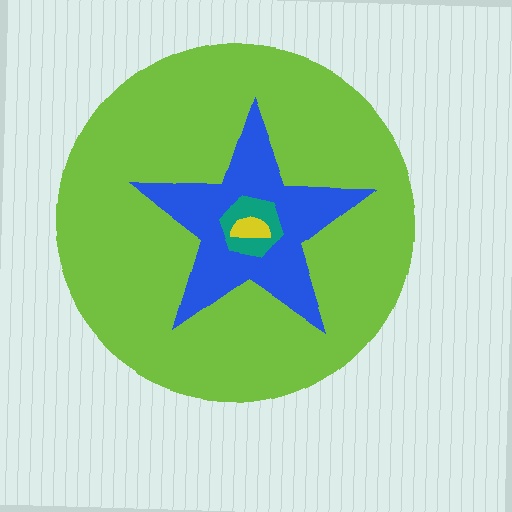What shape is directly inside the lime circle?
The blue star.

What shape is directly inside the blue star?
The teal hexagon.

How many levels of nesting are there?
4.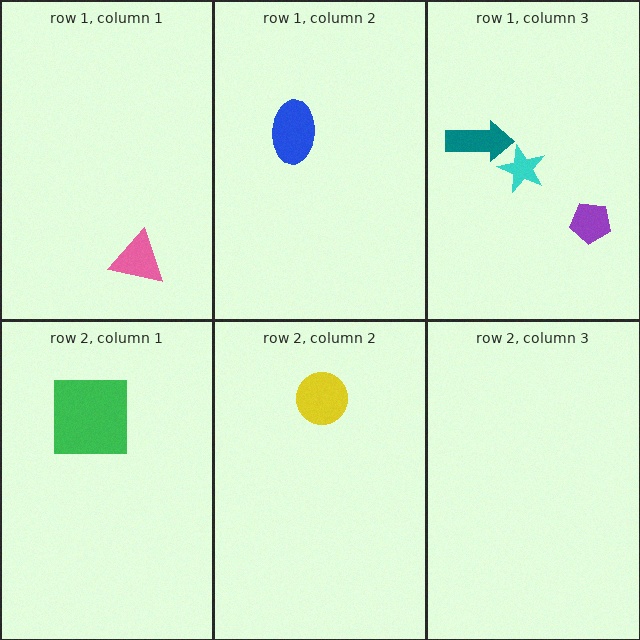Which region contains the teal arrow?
The row 1, column 3 region.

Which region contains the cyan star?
The row 1, column 3 region.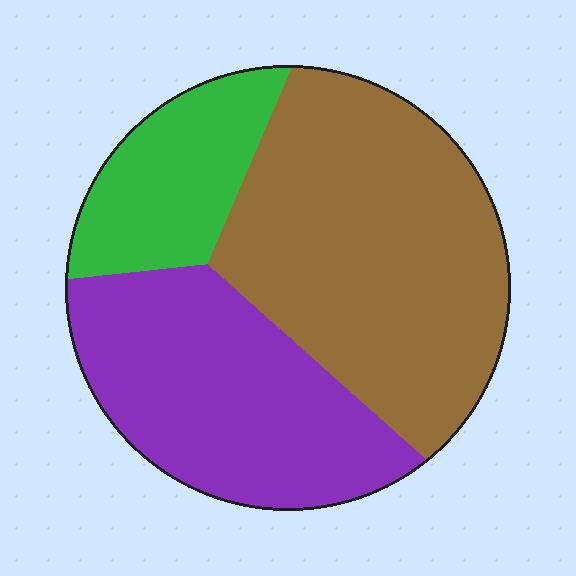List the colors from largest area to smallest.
From largest to smallest: brown, purple, green.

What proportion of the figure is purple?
Purple takes up about one third (1/3) of the figure.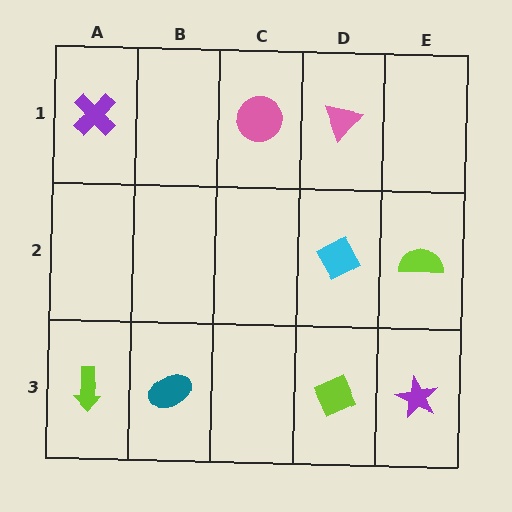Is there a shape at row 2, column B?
No, that cell is empty.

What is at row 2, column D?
A cyan diamond.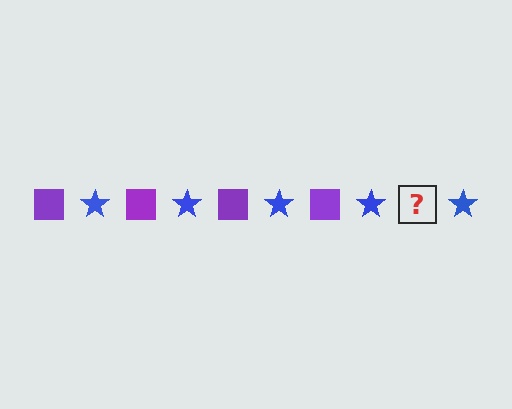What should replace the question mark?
The question mark should be replaced with a purple square.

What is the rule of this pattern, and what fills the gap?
The rule is that the pattern alternates between purple square and blue star. The gap should be filled with a purple square.